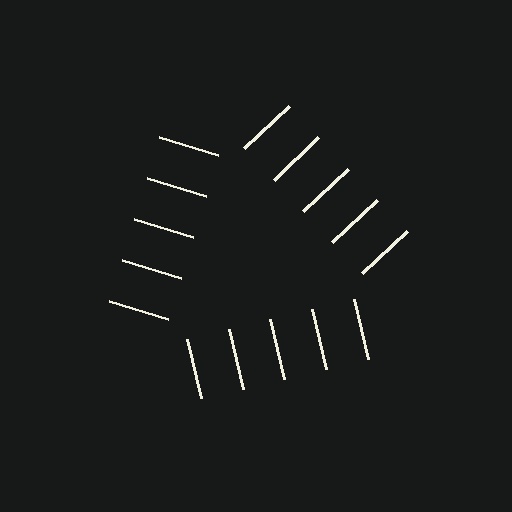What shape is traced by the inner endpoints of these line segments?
An illusory triangle — the line segments terminate on its edges but no continuous stroke is drawn.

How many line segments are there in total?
15 — 5 along each of the 3 edges.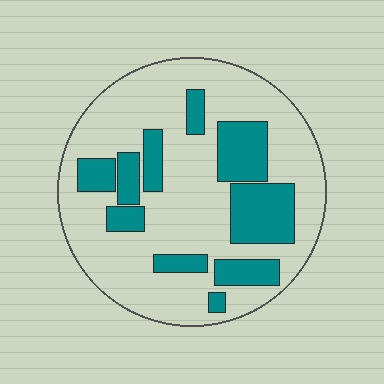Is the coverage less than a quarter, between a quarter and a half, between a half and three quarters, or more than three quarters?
Between a quarter and a half.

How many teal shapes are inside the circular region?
10.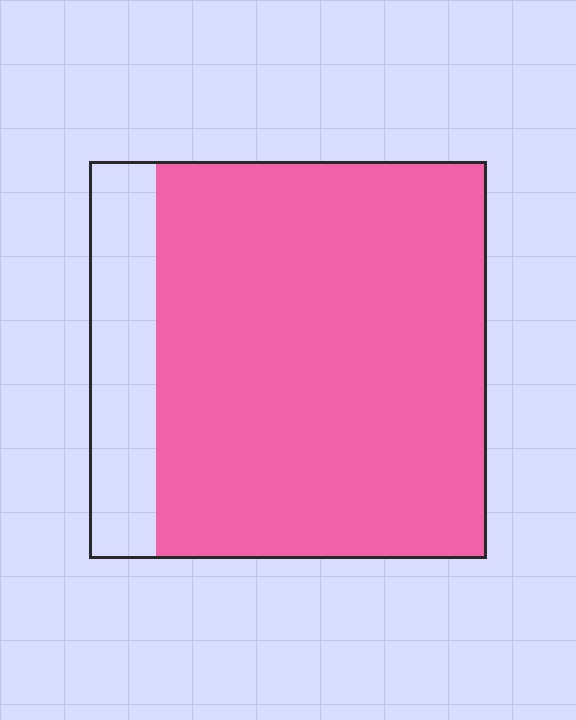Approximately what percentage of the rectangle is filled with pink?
Approximately 85%.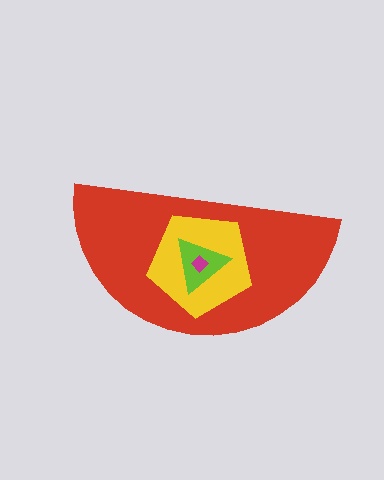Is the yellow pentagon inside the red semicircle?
Yes.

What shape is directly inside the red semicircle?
The yellow pentagon.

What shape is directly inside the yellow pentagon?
The lime triangle.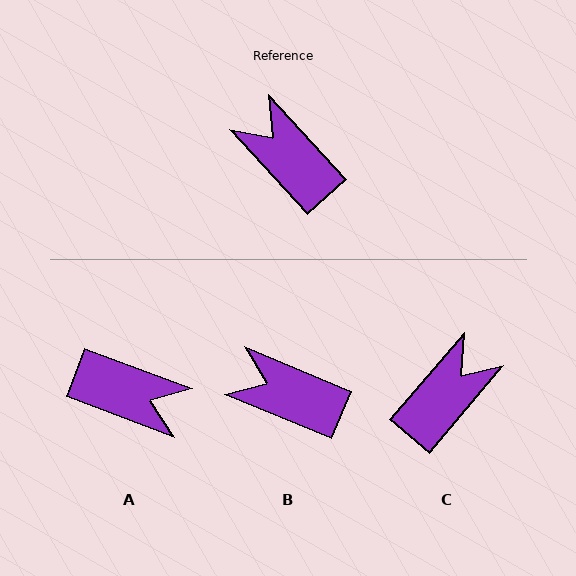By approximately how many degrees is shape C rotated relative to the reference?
Approximately 83 degrees clockwise.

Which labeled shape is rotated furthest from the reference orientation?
A, about 153 degrees away.